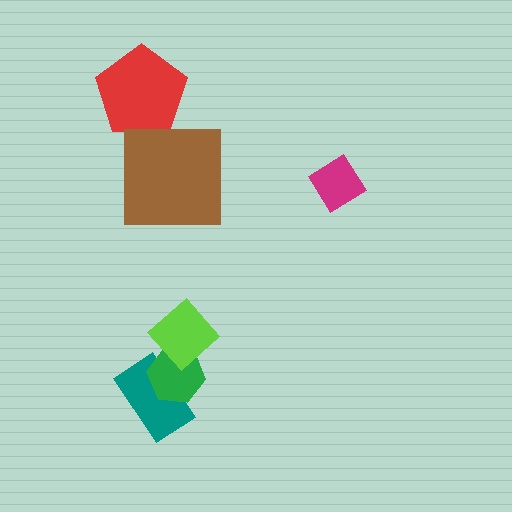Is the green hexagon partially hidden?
Yes, it is partially covered by another shape.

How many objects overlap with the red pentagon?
0 objects overlap with the red pentagon.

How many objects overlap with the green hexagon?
2 objects overlap with the green hexagon.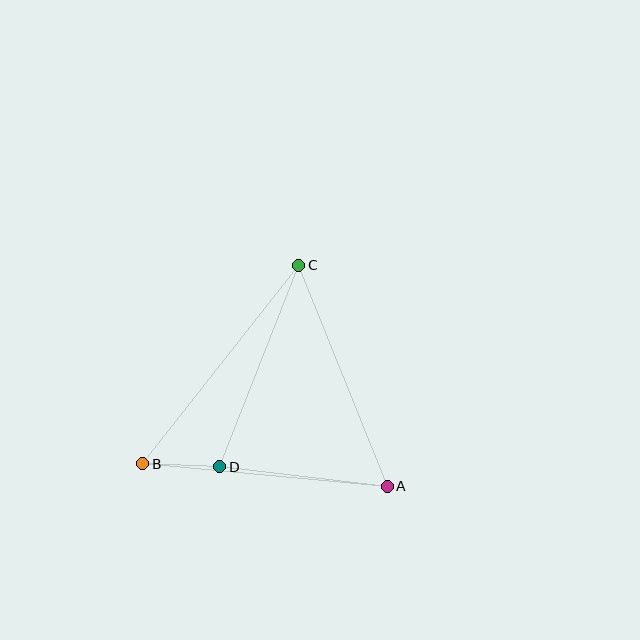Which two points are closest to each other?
Points B and D are closest to each other.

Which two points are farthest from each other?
Points B and C are farthest from each other.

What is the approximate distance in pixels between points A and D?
The distance between A and D is approximately 169 pixels.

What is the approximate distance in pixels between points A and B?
The distance between A and B is approximately 246 pixels.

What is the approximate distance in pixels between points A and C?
The distance between A and C is approximately 238 pixels.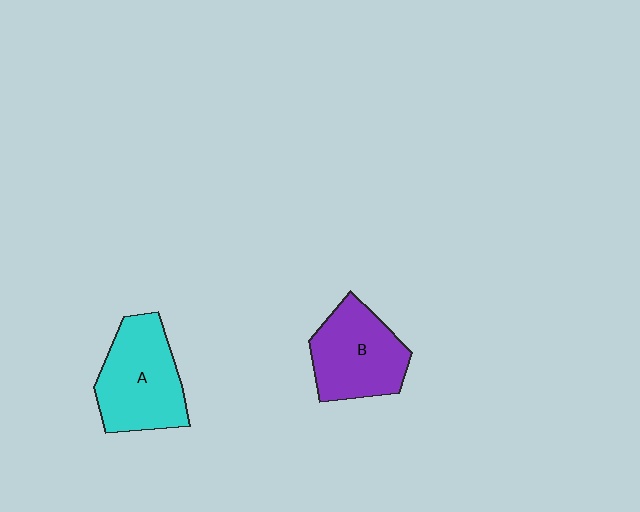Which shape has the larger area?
Shape A (cyan).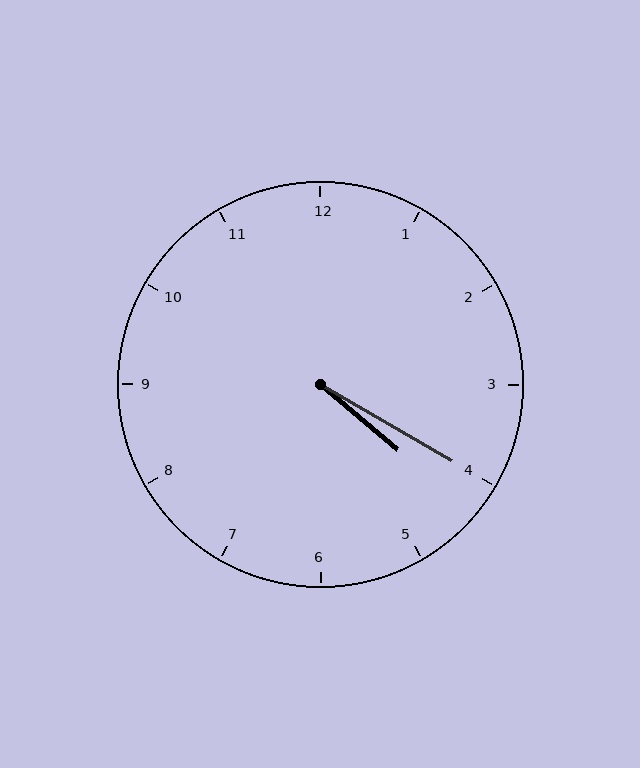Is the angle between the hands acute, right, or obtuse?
It is acute.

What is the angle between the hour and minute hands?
Approximately 10 degrees.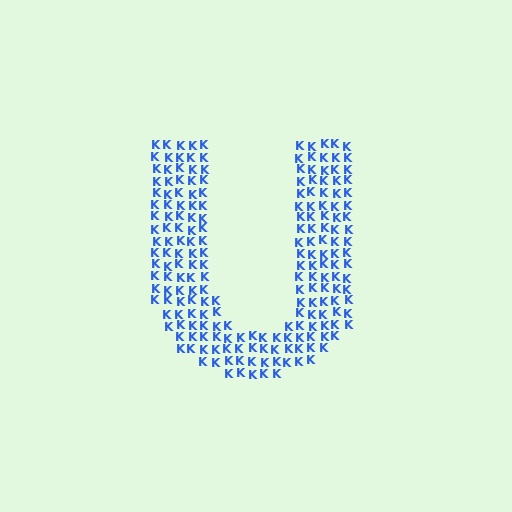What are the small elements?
The small elements are letter K's.